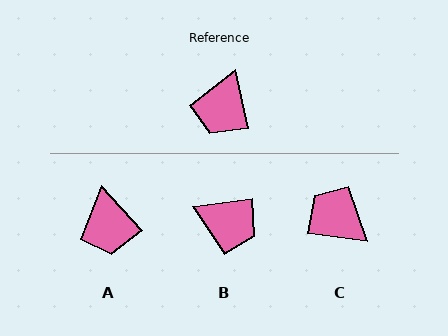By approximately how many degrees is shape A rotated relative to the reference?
Approximately 30 degrees counter-clockwise.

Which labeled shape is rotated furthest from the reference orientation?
C, about 110 degrees away.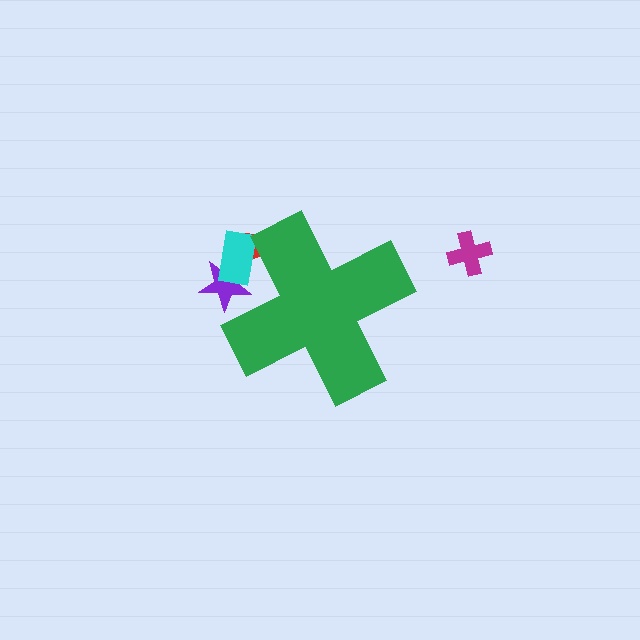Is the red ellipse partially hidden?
Yes, the red ellipse is partially hidden behind the green cross.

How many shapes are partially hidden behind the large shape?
3 shapes are partially hidden.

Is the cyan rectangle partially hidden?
Yes, the cyan rectangle is partially hidden behind the green cross.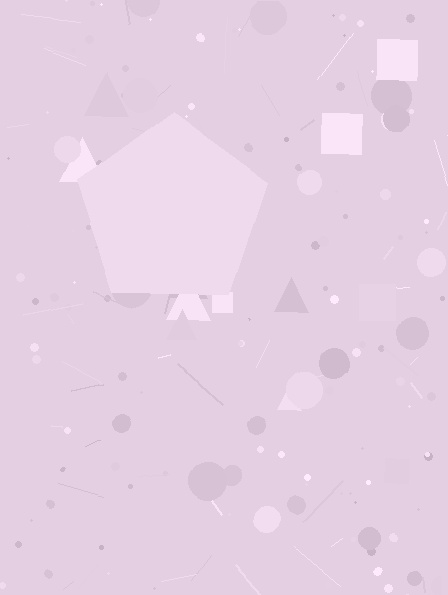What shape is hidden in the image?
A pentagon is hidden in the image.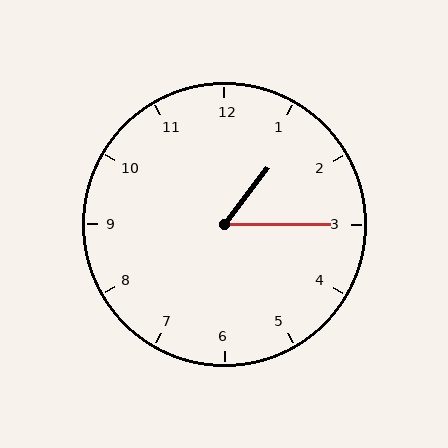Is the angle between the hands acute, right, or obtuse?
It is acute.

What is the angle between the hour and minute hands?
Approximately 52 degrees.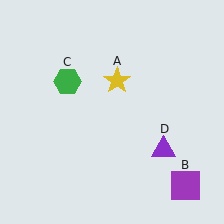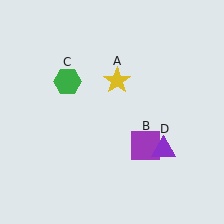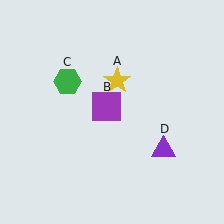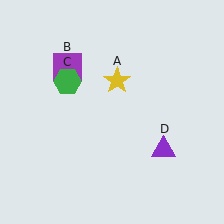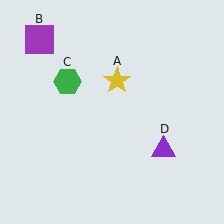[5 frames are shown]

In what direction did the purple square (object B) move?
The purple square (object B) moved up and to the left.